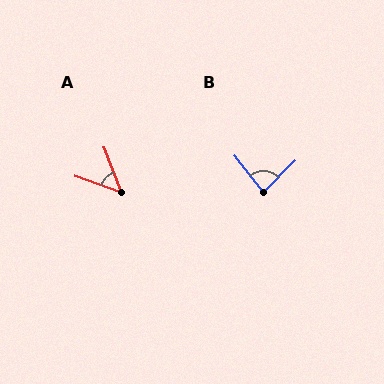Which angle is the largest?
B, at approximately 84 degrees.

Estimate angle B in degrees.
Approximately 84 degrees.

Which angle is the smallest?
A, at approximately 49 degrees.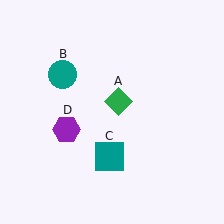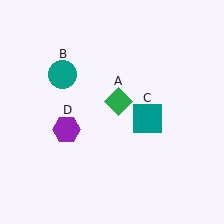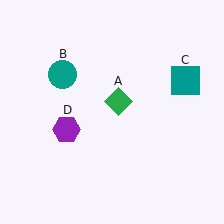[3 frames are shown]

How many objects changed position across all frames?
1 object changed position: teal square (object C).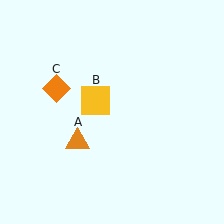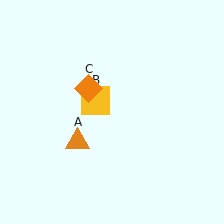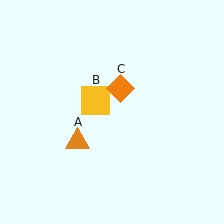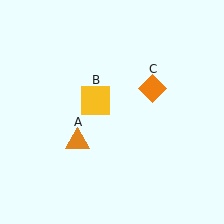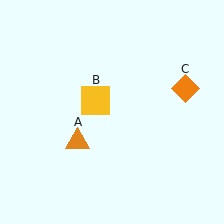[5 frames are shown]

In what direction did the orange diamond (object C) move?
The orange diamond (object C) moved right.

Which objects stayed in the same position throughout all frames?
Orange triangle (object A) and yellow square (object B) remained stationary.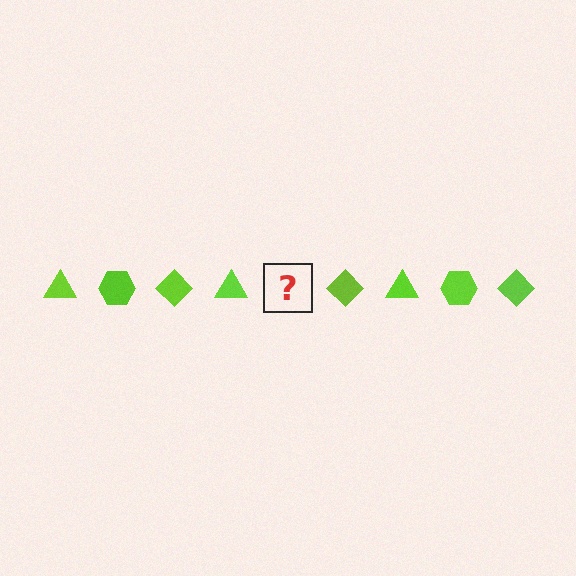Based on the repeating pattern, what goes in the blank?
The blank should be a lime hexagon.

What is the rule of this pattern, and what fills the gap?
The rule is that the pattern cycles through triangle, hexagon, diamond shapes in lime. The gap should be filled with a lime hexagon.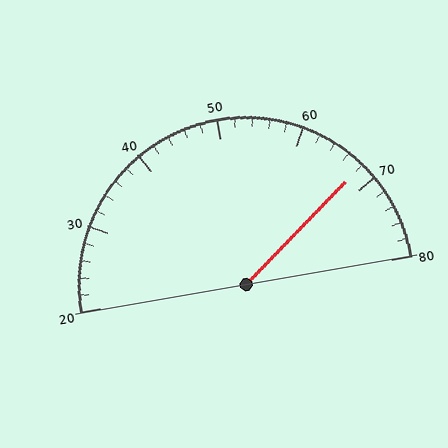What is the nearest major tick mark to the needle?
The nearest major tick mark is 70.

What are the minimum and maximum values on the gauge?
The gauge ranges from 20 to 80.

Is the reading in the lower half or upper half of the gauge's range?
The reading is in the upper half of the range (20 to 80).